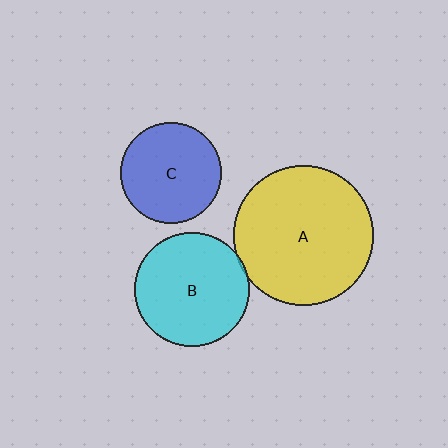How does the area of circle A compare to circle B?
Approximately 1.5 times.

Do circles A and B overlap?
Yes.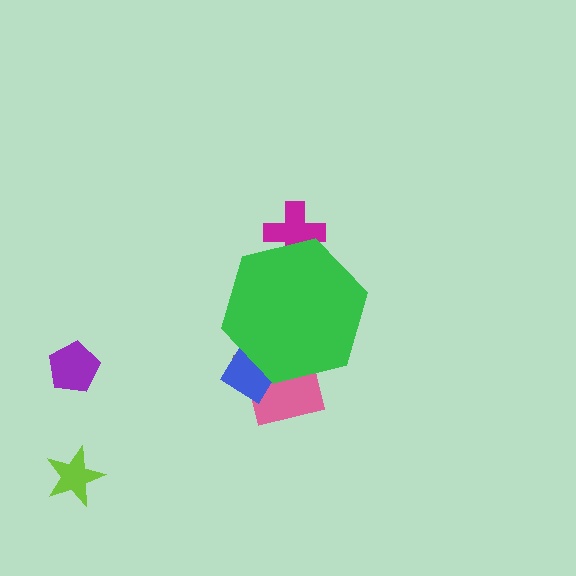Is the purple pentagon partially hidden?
No, the purple pentagon is fully visible.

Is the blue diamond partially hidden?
Yes, the blue diamond is partially hidden behind the green hexagon.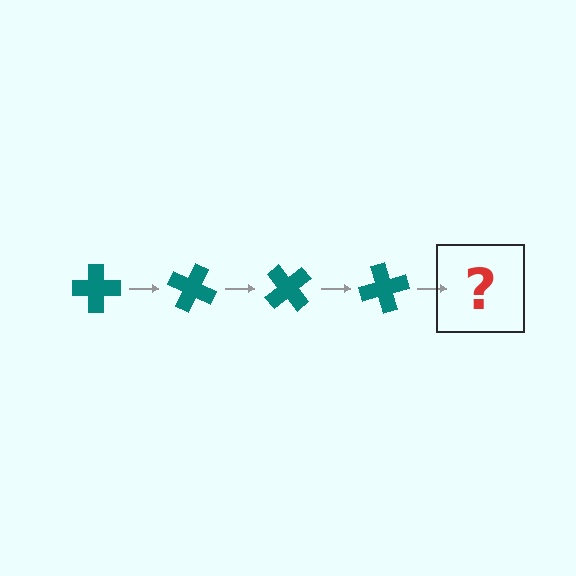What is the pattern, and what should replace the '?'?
The pattern is that the cross rotates 25 degrees each step. The '?' should be a teal cross rotated 100 degrees.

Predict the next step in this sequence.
The next step is a teal cross rotated 100 degrees.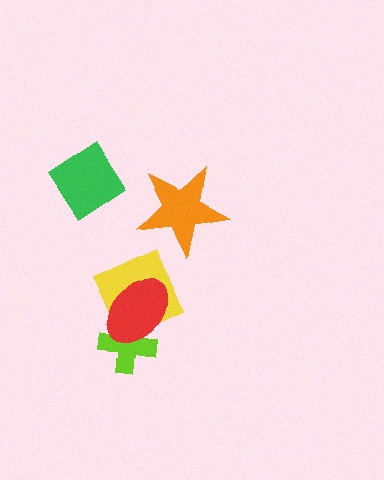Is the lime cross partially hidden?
Yes, it is partially covered by another shape.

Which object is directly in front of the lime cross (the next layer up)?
The yellow square is directly in front of the lime cross.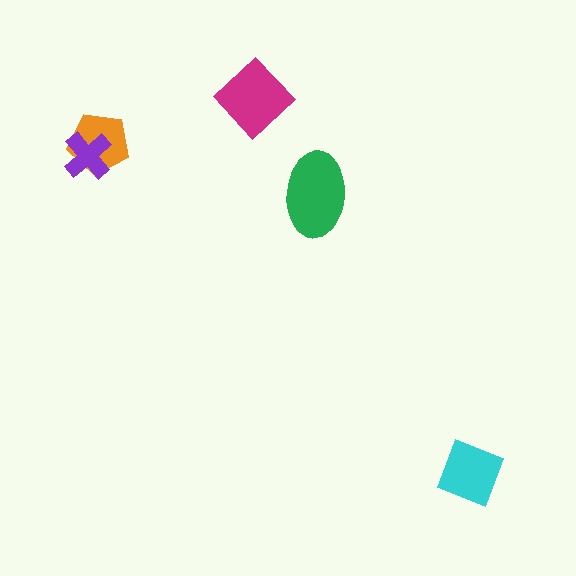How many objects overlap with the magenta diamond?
0 objects overlap with the magenta diamond.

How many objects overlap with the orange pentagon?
1 object overlaps with the orange pentagon.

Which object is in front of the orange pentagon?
The purple cross is in front of the orange pentagon.